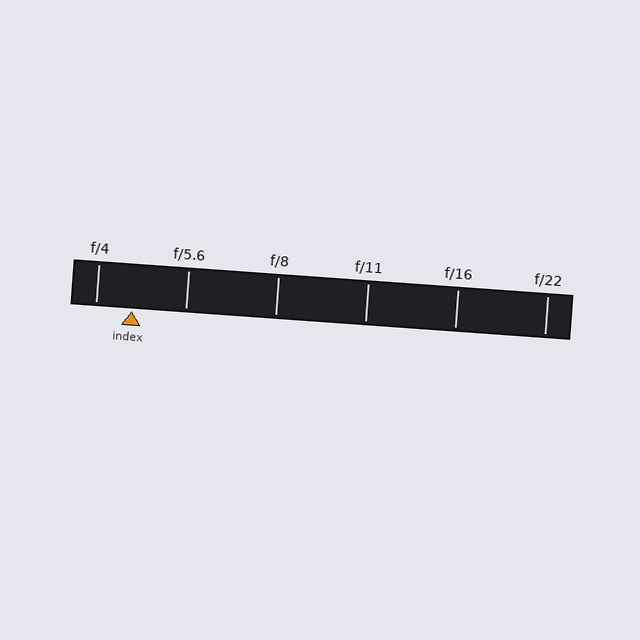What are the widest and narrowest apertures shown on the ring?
The widest aperture shown is f/4 and the narrowest is f/22.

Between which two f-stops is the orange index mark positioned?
The index mark is between f/4 and f/5.6.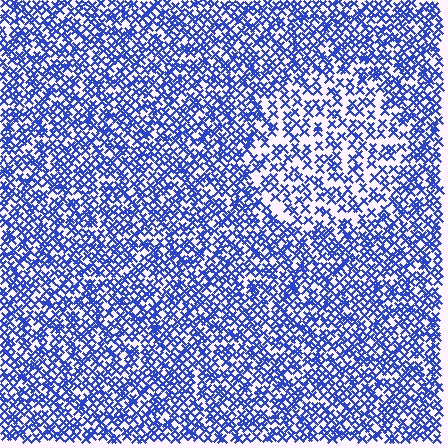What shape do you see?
I see a circle.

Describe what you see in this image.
The image contains small blue elements arranged at two different densities. A circle-shaped region is visible where the elements are less densely packed than the surrounding area.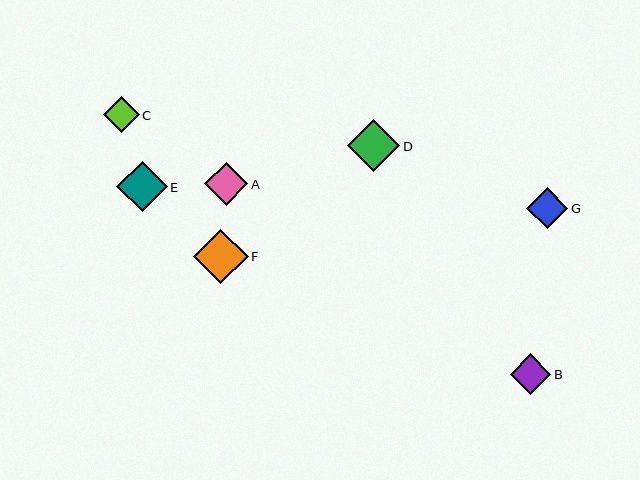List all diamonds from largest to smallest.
From largest to smallest: F, D, E, A, G, B, C.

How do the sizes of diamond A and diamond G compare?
Diamond A and diamond G are approximately the same size.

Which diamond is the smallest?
Diamond C is the smallest with a size of approximately 36 pixels.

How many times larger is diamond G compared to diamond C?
Diamond G is approximately 1.1 times the size of diamond C.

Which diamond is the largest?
Diamond F is the largest with a size of approximately 55 pixels.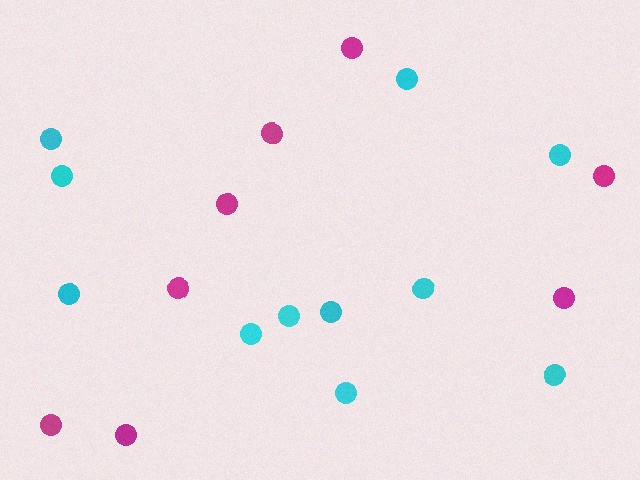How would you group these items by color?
There are 2 groups: one group of cyan circles (11) and one group of magenta circles (8).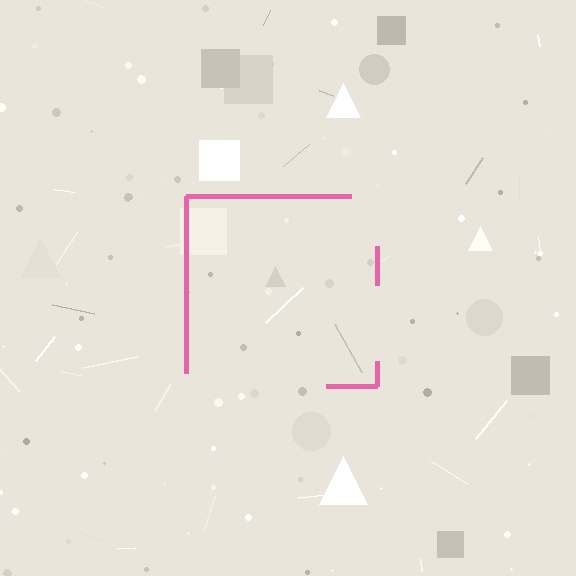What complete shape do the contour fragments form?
The contour fragments form a square.